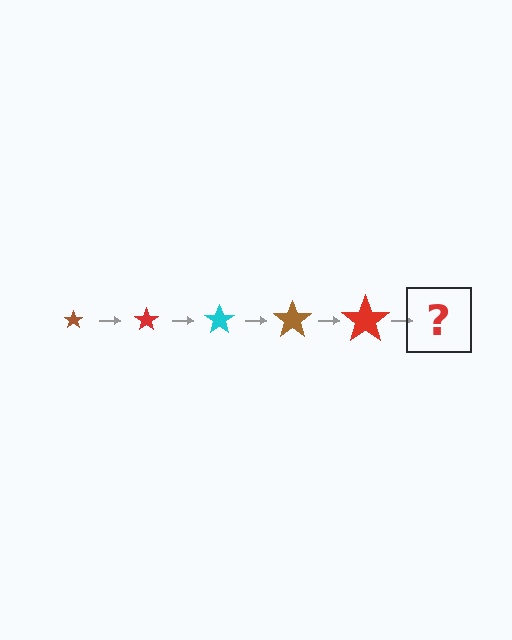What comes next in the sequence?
The next element should be a cyan star, larger than the previous one.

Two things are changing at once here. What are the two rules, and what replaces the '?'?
The two rules are that the star grows larger each step and the color cycles through brown, red, and cyan. The '?' should be a cyan star, larger than the previous one.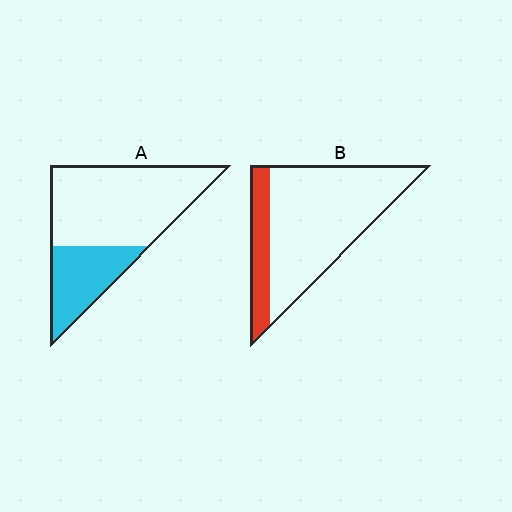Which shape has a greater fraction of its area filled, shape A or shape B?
Shape A.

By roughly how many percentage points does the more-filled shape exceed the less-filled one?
By roughly 10 percentage points (A over B).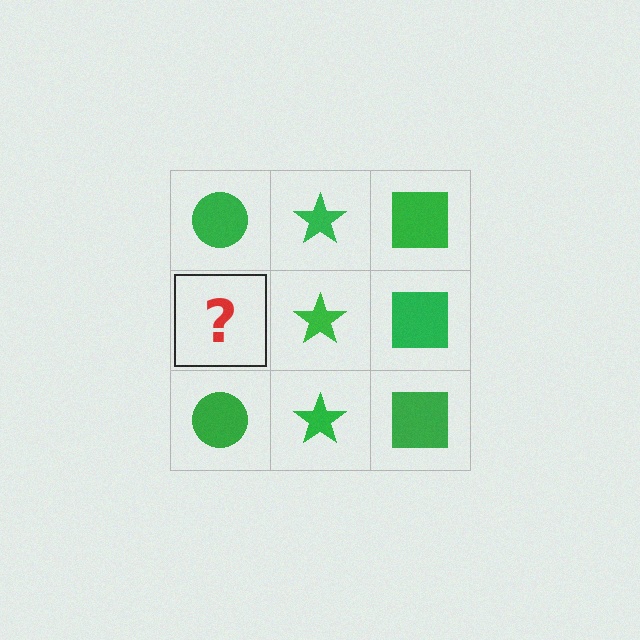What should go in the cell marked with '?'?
The missing cell should contain a green circle.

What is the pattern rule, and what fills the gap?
The rule is that each column has a consistent shape. The gap should be filled with a green circle.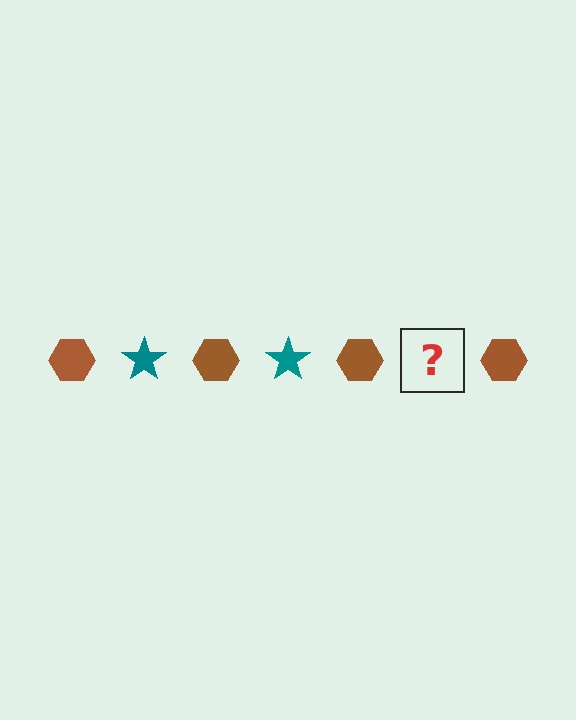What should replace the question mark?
The question mark should be replaced with a teal star.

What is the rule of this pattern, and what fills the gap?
The rule is that the pattern alternates between brown hexagon and teal star. The gap should be filled with a teal star.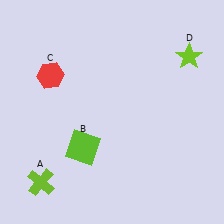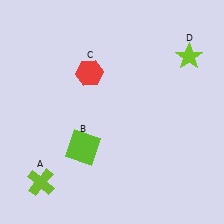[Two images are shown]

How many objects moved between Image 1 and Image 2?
1 object moved between the two images.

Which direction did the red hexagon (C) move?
The red hexagon (C) moved right.